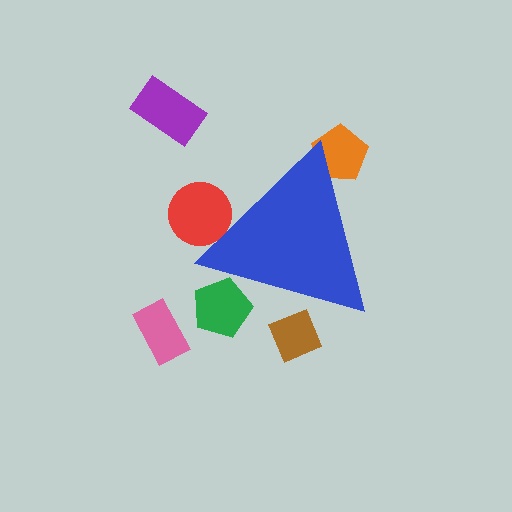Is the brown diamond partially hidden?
Yes, the brown diamond is partially hidden behind the blue triangle.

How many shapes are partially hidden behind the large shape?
4 shapes are partially hidden.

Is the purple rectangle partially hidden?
No, the purple rectangle is fully visible.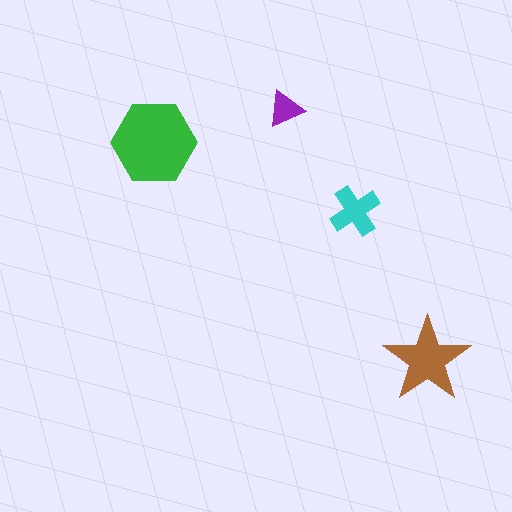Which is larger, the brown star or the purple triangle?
The brown star.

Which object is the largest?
The green hexagon.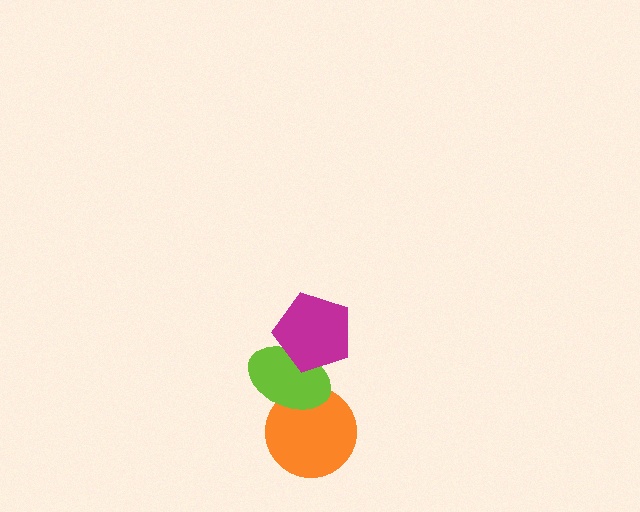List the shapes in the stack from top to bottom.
From top to bottom: the magenta pentagon, the lime ellipse, the orange circle.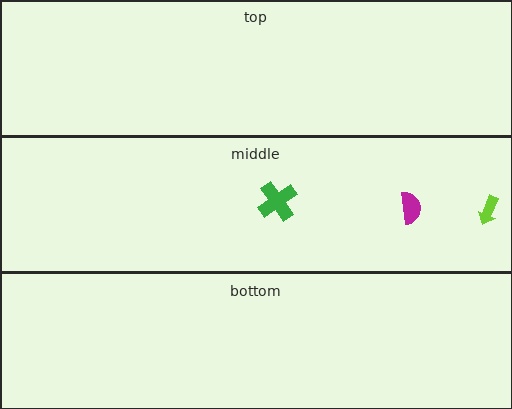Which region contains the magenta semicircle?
The middle region.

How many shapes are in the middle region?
3.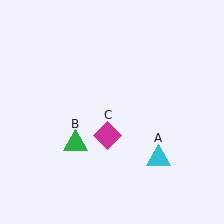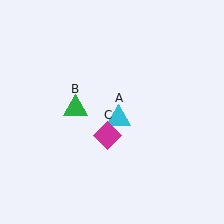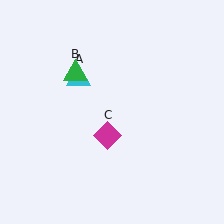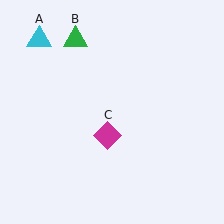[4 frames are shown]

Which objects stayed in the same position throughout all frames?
Magenta diamond (object C) remained stationary.